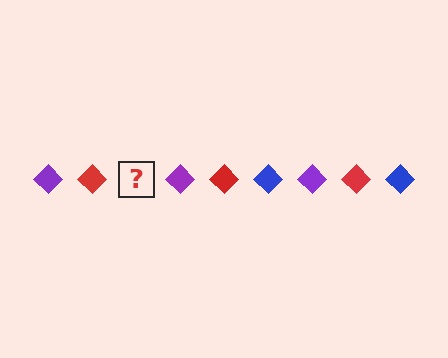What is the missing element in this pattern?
The missing element is a blue diamond.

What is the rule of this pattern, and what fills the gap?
The rule is that the pattern cycles through purple, red, blue diamonds. The gap should be filled with a blue diamond.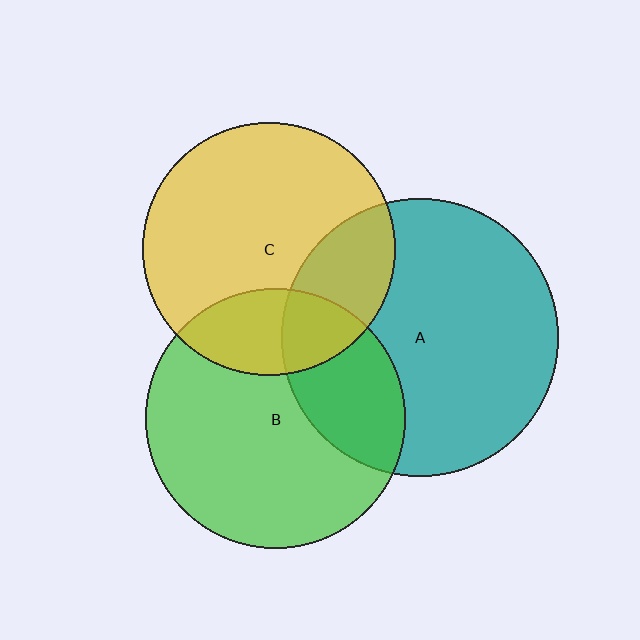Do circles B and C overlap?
Yes.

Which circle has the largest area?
Circle A (teal).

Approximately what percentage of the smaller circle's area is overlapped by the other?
Approximately 25%.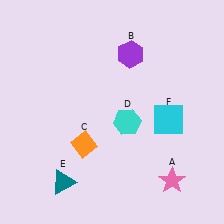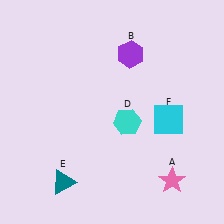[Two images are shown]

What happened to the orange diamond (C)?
The orange diamond (C) was removed in Image 2. It was in the bottom-left area of Image 1.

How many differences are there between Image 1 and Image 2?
There is 1 difference between the two images.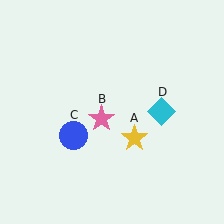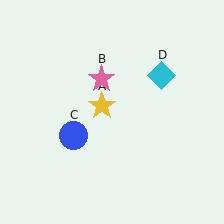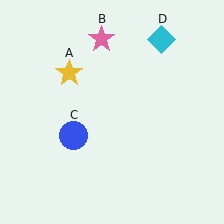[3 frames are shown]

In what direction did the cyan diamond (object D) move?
The cyan diamond (object D) moved up.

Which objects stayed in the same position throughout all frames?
Blue circle (object C) remained stationary.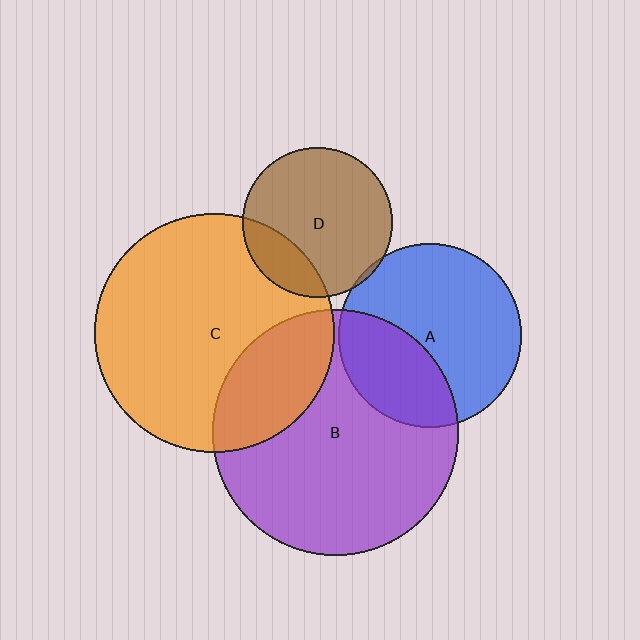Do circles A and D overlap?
Yes.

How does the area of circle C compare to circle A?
Approximately 1.7 times.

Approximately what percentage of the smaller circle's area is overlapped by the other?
Approximately 5%.